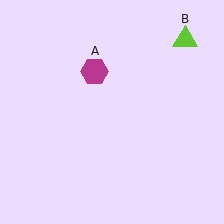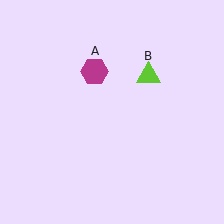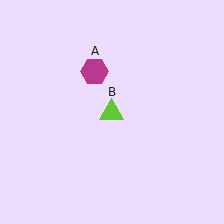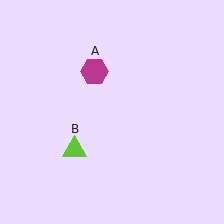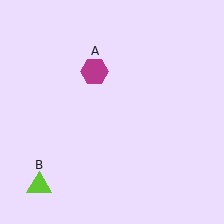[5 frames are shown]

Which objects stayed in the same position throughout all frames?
Magenta hexagon (object A) remained stationary.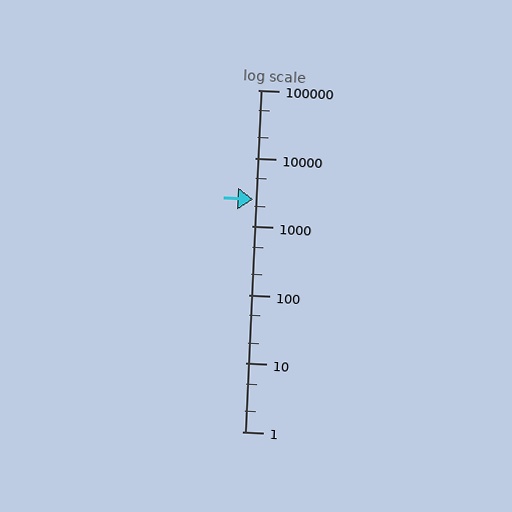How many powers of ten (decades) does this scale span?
The scale spans 5 decades, from 1 to 100000.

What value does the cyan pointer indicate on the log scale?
The pointer indicates approximately 2500.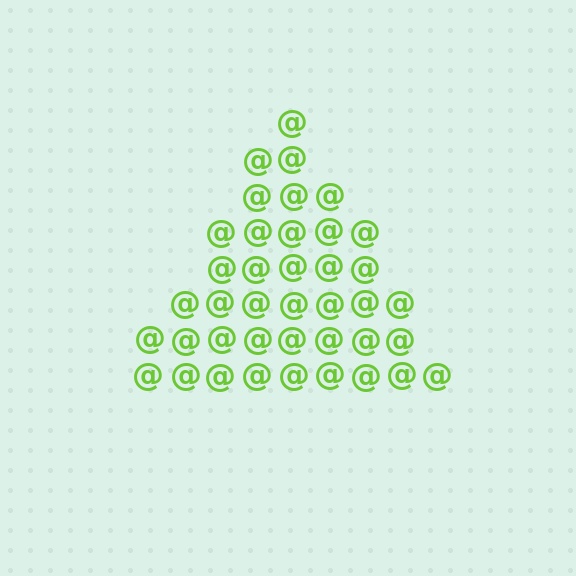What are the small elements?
The small elements are at signs.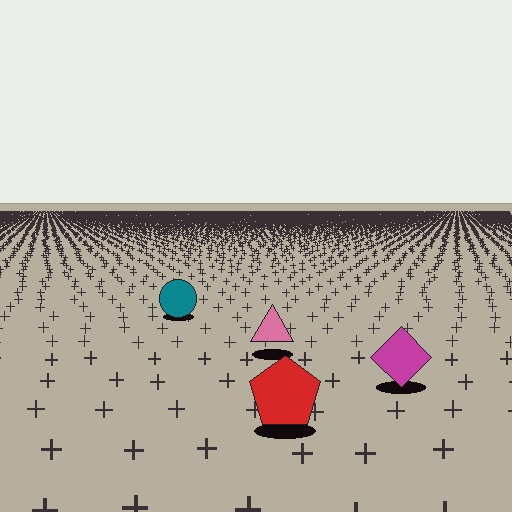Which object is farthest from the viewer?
The teal circle is farthest from the viewer. It appears smaller and the ground texture around it is denser.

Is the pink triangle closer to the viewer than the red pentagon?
No. The red pentagon is closer — you can tell from the texture gradient: the ground texture is coarser near it.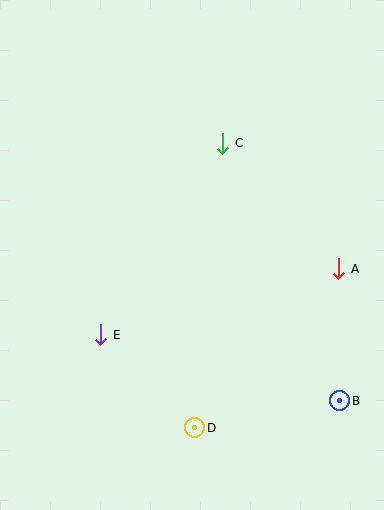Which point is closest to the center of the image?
Point C at (223, 143) is closest to the center.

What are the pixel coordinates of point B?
Point B is at (340, 401).